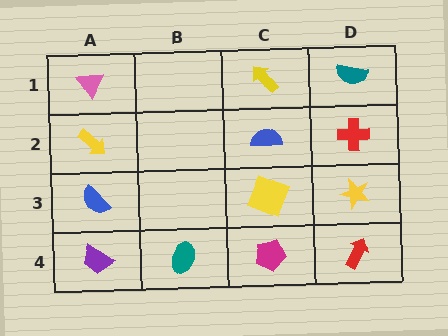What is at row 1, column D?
A teal semicircle.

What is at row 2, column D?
A red cross.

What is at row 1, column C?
A yellow arrow.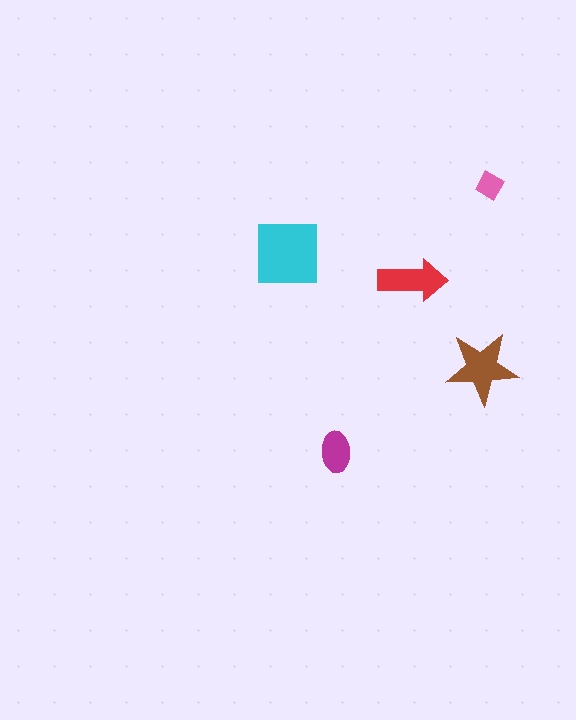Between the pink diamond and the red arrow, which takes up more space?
The red arrow.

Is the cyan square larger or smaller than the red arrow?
Larger.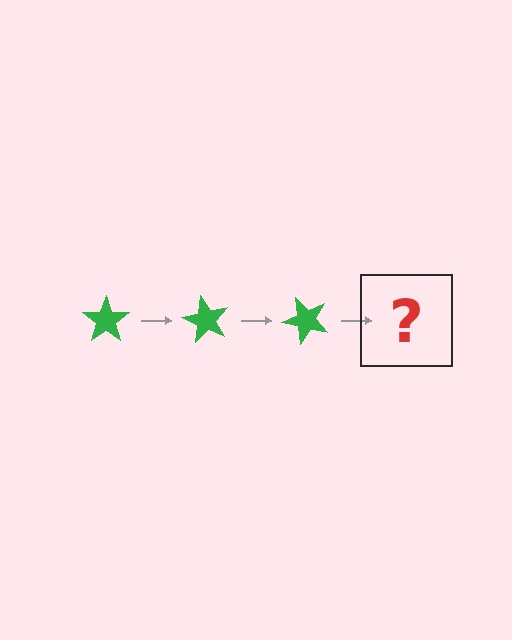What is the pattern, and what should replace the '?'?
The pattern is that the star rotates 60 degrees each step. The '?' should be a green star rotated 180 degrees.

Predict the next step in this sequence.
The next step is a green star rotated 180 degrees.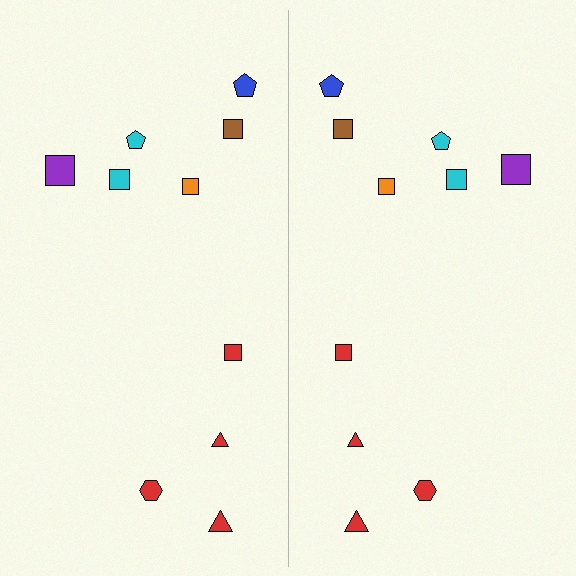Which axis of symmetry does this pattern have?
The pattern has a vertical axis of symmetry running through the center of the image.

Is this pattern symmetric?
Yes, this pattern has bilateral (reflection) symmetry.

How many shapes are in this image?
There are 20 shapes in this image.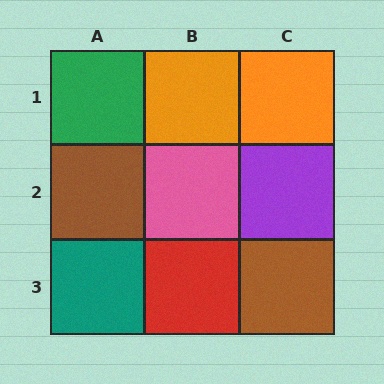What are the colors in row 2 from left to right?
Brown, pink, purple.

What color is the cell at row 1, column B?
Orange.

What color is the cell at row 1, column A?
Green.